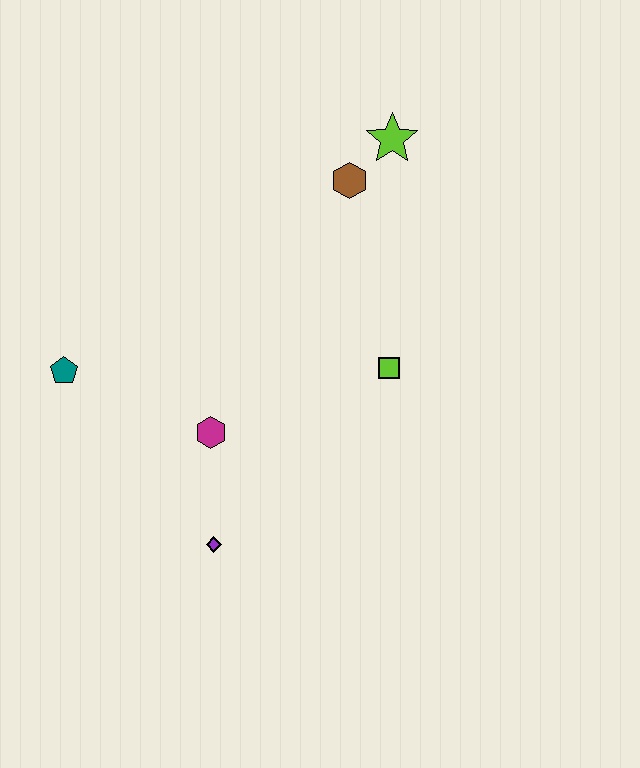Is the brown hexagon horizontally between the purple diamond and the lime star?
Yes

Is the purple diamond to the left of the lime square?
Yes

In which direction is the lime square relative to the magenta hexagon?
The lime square is to the right of the magenta hexagon.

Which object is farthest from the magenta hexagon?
The lime star is farthest from the magenta hexagon.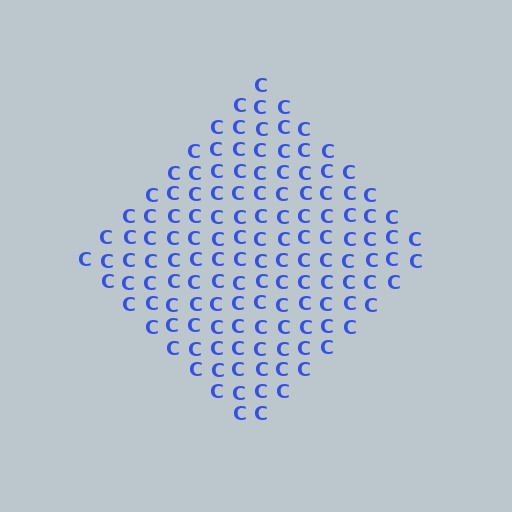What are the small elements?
The small elements are letter C's.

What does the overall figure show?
The overall figure shows a diamond.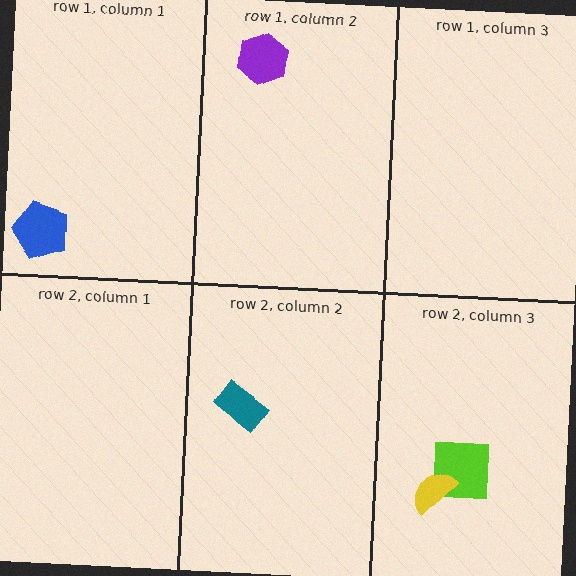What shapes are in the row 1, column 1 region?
The blue pentagon.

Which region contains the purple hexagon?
The row 1, column 2 region.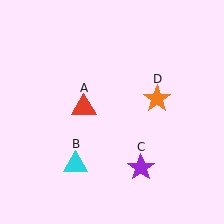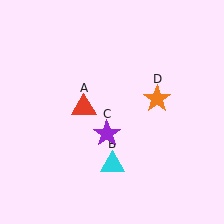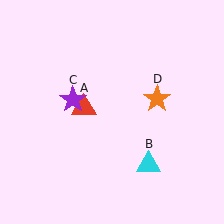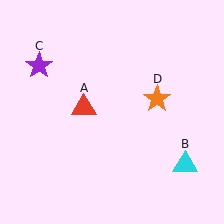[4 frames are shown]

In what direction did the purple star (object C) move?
The purple star (object C) moved up and to the left.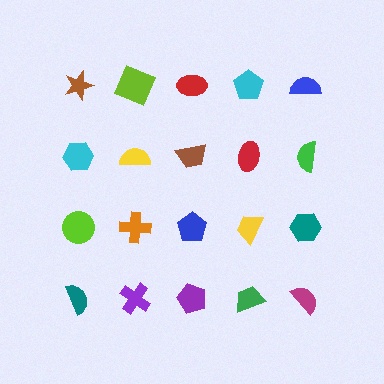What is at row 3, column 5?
A teal hexagon.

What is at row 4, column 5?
A magenta semicircle.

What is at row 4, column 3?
A purple pentagon.